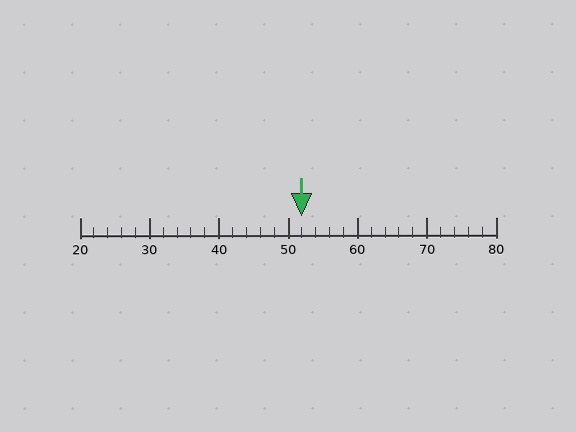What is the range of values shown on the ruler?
The ruler shows values from 20 to 80.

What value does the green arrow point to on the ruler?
The green arrow points to approximately 52.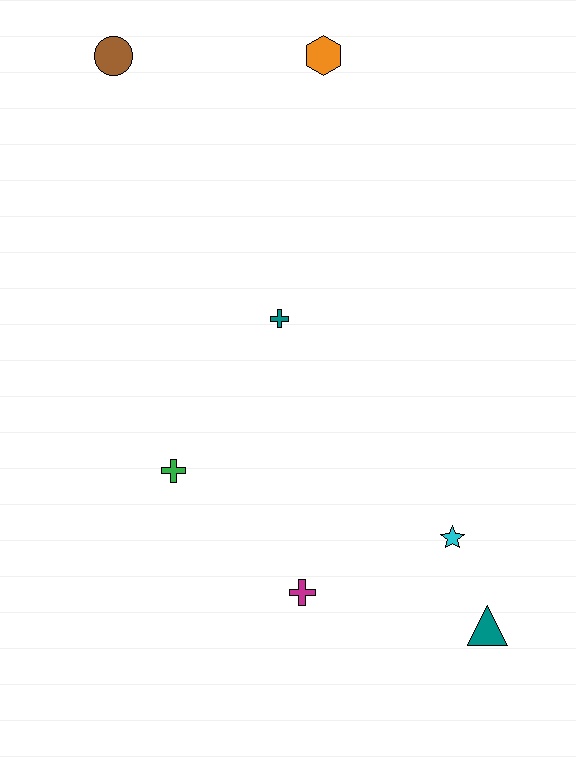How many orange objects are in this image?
There is 1 orange object.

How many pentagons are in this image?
There are no pentagons.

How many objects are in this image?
There are 7 objects.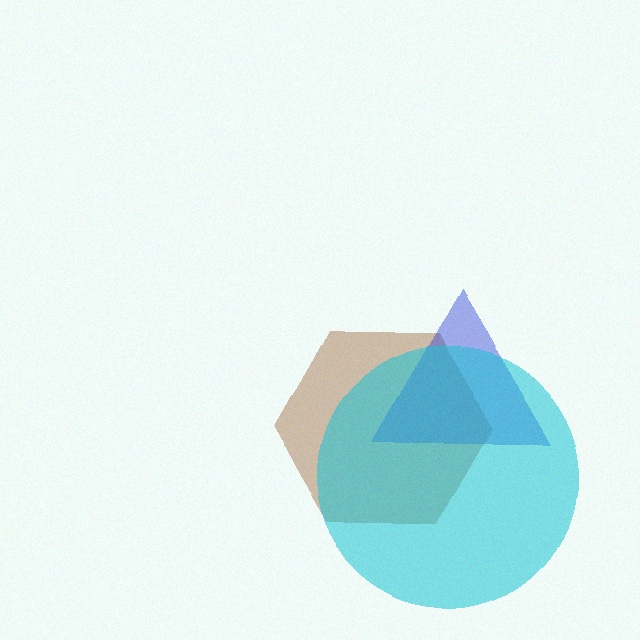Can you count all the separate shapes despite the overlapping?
Yes, there are 3 separate shapes.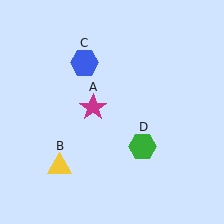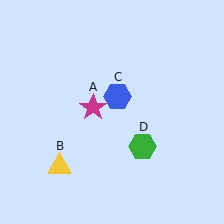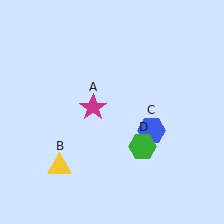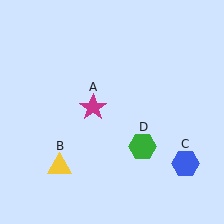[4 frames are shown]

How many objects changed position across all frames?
1 object changed position: blue hexagon (object C).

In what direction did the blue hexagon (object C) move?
The blue hexagon (object C) moved down and to the right.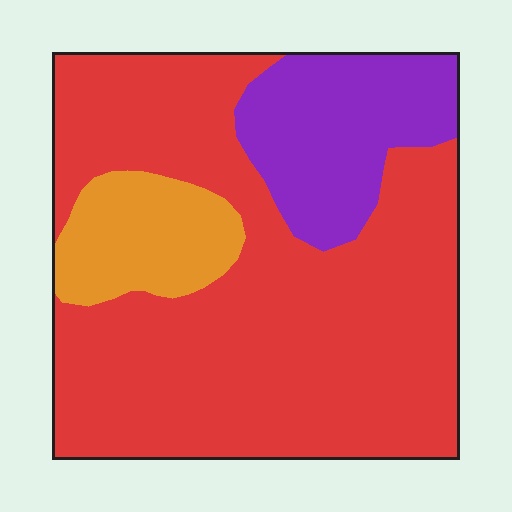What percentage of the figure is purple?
Purple covers about 20% of the figure.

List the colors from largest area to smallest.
From largest to smallest: red, purple, orange.